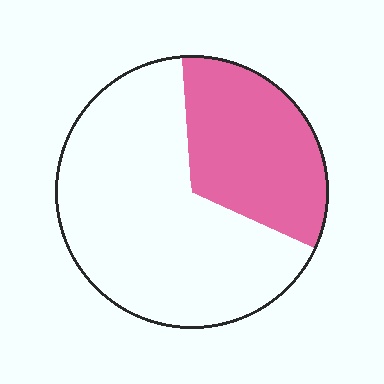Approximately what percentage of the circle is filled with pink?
Approximately 35%.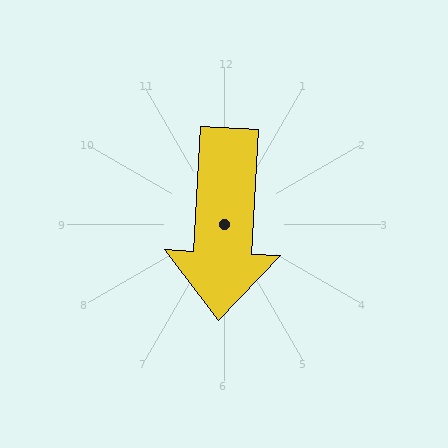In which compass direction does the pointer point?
South.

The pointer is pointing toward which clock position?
Roughly 6 o'clock.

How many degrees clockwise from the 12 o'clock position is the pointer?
Approximately 183 degrees.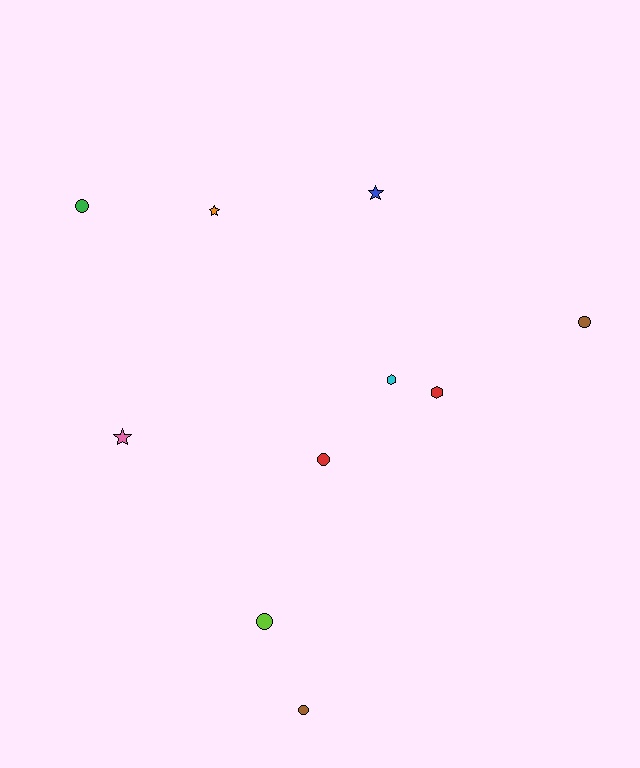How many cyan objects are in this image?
There is 1 cyan object.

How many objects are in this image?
There are 10 objects.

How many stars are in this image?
There are 3 stars.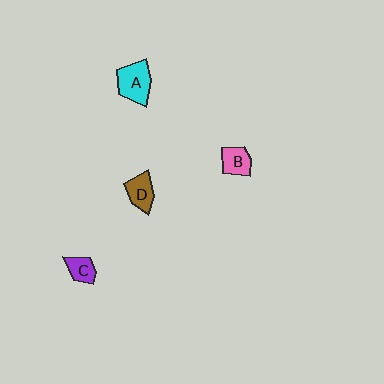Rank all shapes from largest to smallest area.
From largest to smallest: A (cyan), D (brown), B (pink), C (purple).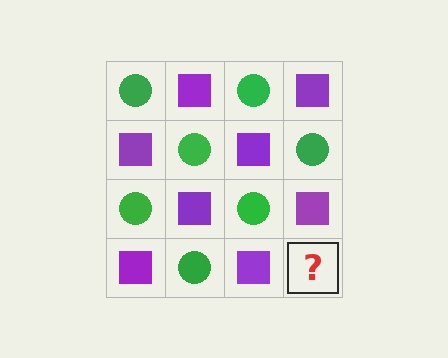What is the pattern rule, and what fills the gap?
The rule is that it alternates green circle and purple square in a checkerboard pattern. The gap should be filled with a green circle.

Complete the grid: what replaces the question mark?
The question mark should be replaced with a green circle.